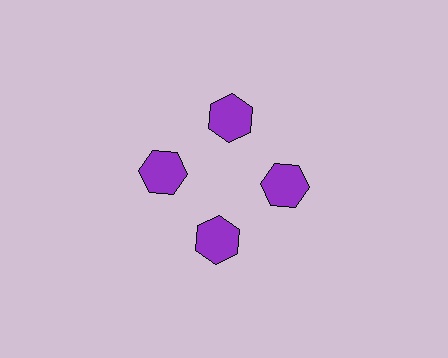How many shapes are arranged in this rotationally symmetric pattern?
There are 4 shapes, arranged in 4 groups of 1.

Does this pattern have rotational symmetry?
Yes, this pattern has 4-fold rotational symmetry. It looks the same after rotating 90 degrees around the center.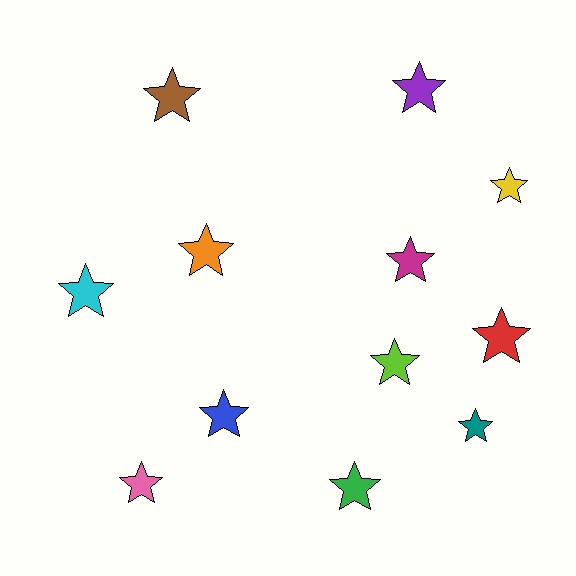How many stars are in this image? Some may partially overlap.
There are 12 stars.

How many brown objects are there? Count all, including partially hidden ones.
There is 1 brown object.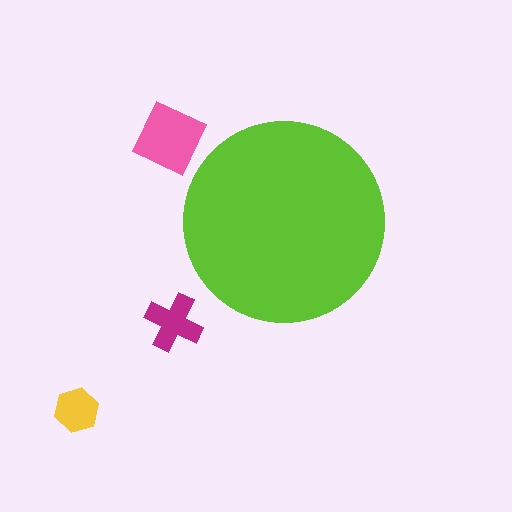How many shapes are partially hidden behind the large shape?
0 shapes are partially hidden.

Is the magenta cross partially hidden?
No, the magenta cross is fully visible.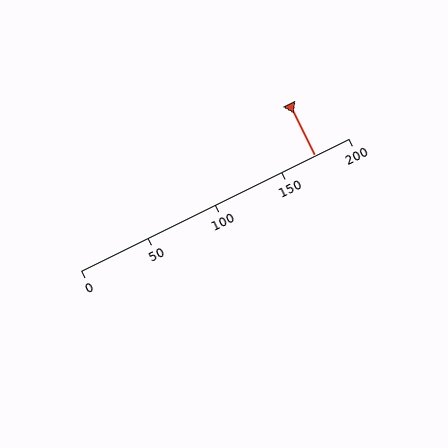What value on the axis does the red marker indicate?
The marker indicates approximately 175.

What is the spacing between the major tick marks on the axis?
The major ticks are spaced 50 apart.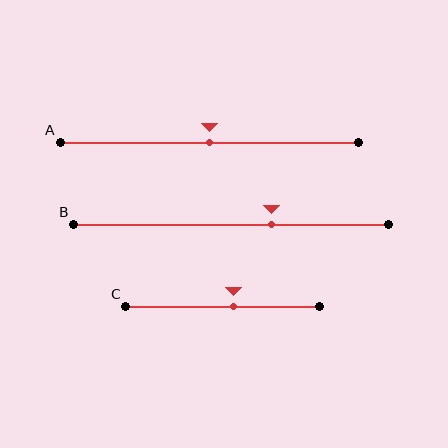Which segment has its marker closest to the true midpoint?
Segment A has its marker closest to the true midpoint.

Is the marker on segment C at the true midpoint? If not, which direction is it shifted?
No, the marker on segment C is shifted to the right by about 6% of the segment length.